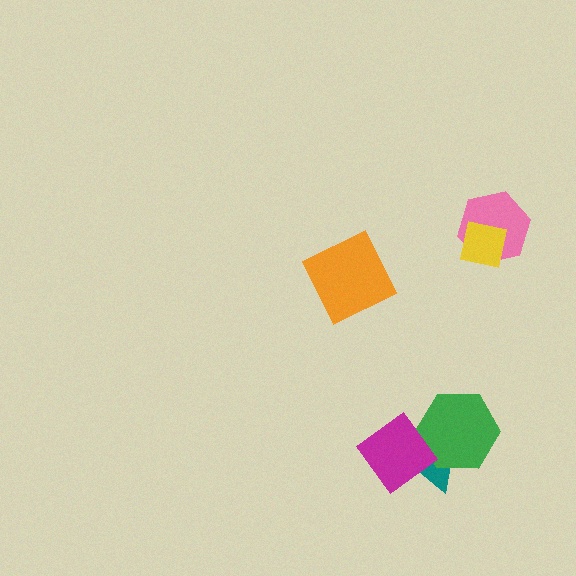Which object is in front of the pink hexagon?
The yellow square is in front of the pink hexagon.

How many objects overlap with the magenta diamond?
1 object overlaps with the magenta diamond.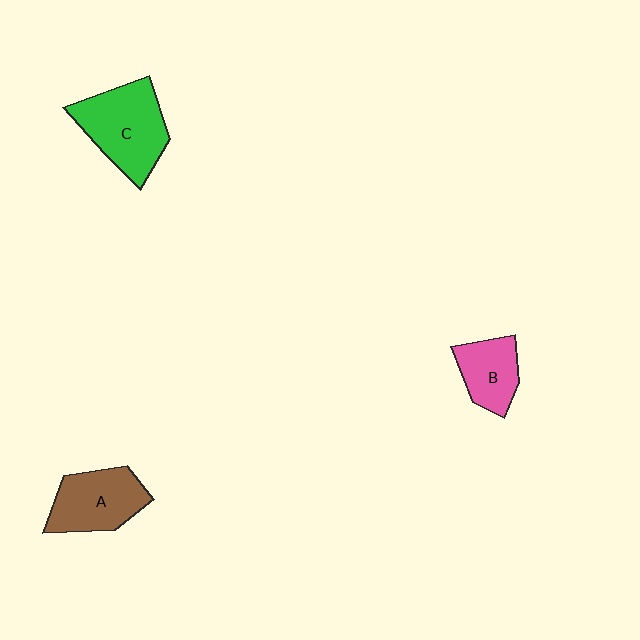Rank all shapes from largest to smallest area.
From largest to smallest: C (green), A (brown), B (pink).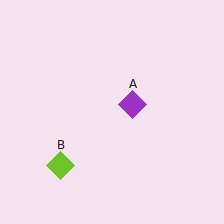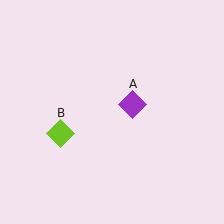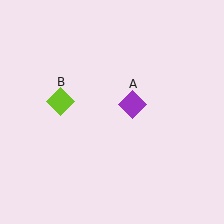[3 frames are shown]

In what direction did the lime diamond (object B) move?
The lime diamond (object B) moved up.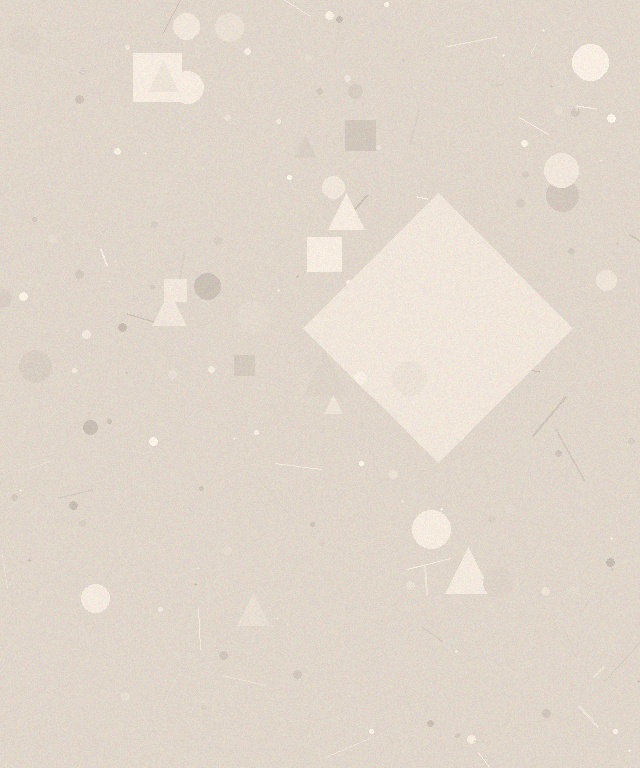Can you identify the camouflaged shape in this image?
The camouflaged shape is a diamond.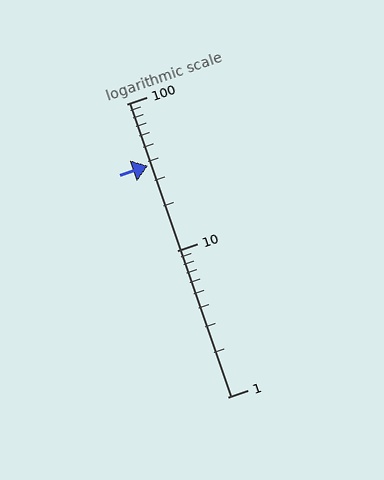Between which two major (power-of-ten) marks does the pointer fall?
The pointer is between 10 and 100.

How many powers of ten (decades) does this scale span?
The scale spans 2 decades, from 1 to 100.